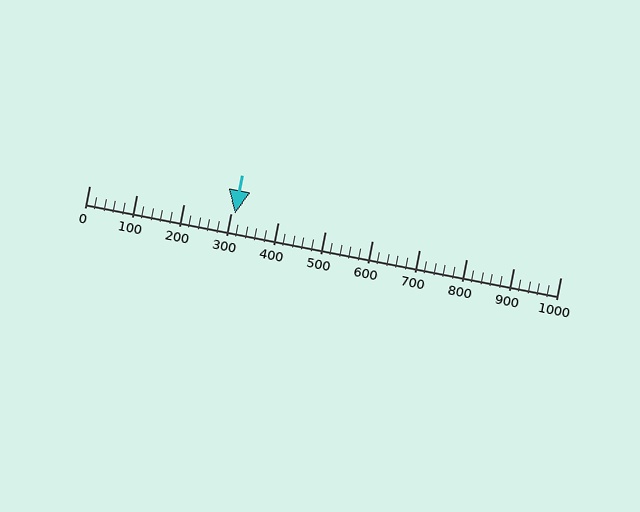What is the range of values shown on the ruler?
The ruler shows values from 0 to 1000.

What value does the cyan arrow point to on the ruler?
The cyan arrow points to approximately 309.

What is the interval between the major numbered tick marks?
The major tick marks are spaced 100 units apart.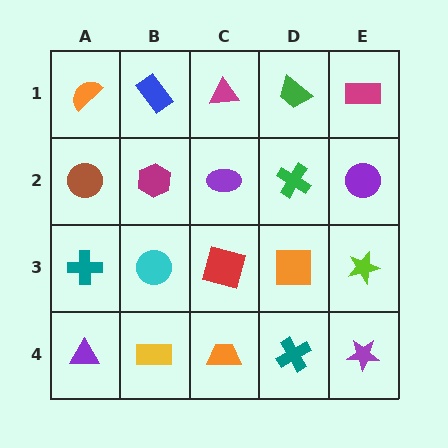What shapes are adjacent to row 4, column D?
An orange square (row 3, column D), an orange trapezoid (row 4, column C), a purple star (row 4, column E).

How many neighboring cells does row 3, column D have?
4.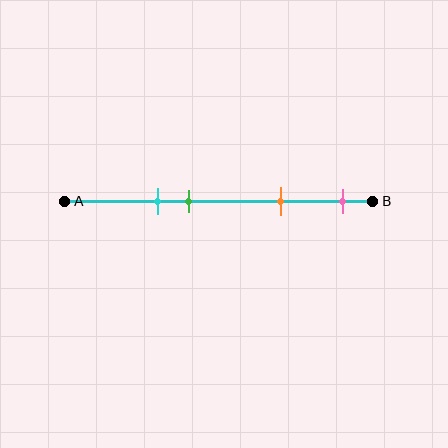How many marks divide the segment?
There are 4 marks dividing the segment.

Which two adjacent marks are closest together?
The cyan and green marks are the closest adjacent pair.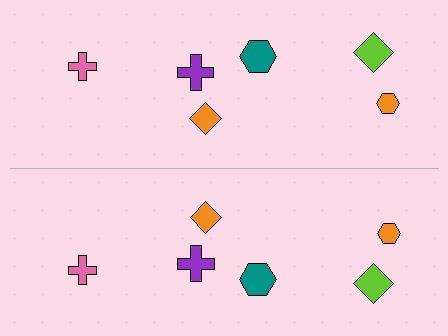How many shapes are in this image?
There are 12 shapes in this image.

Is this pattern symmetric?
Yes, this pattern has bilateral (reflection) symmetry.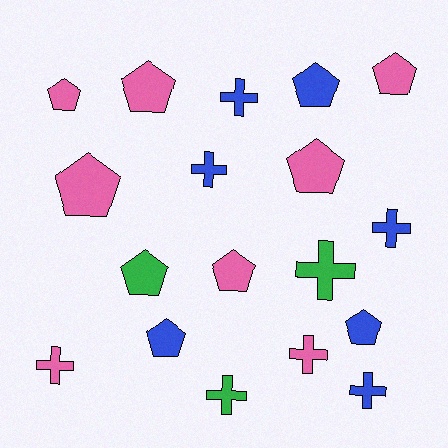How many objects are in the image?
There are 18 objects.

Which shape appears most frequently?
Pentagon, with 10 objects.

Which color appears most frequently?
Pink, with 8 objects.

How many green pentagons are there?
There is 1 green pentagon.